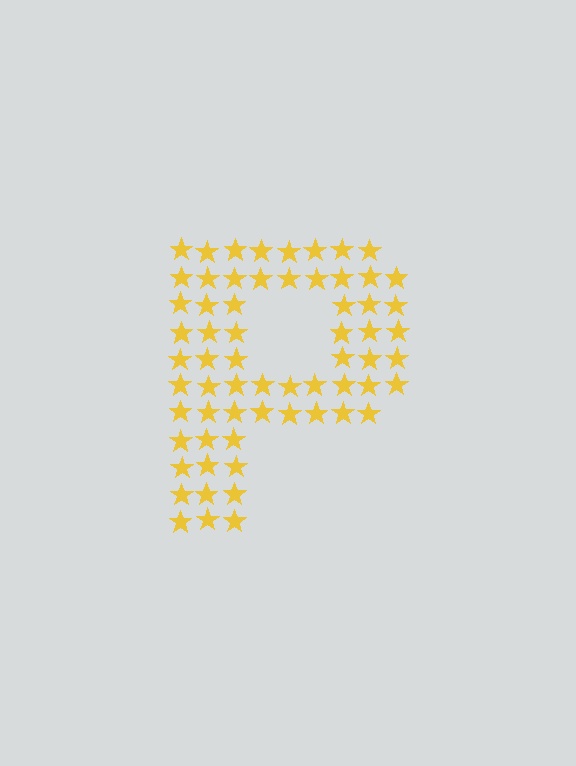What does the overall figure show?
The overall figure shows the letter P.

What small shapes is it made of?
It is made of small stars.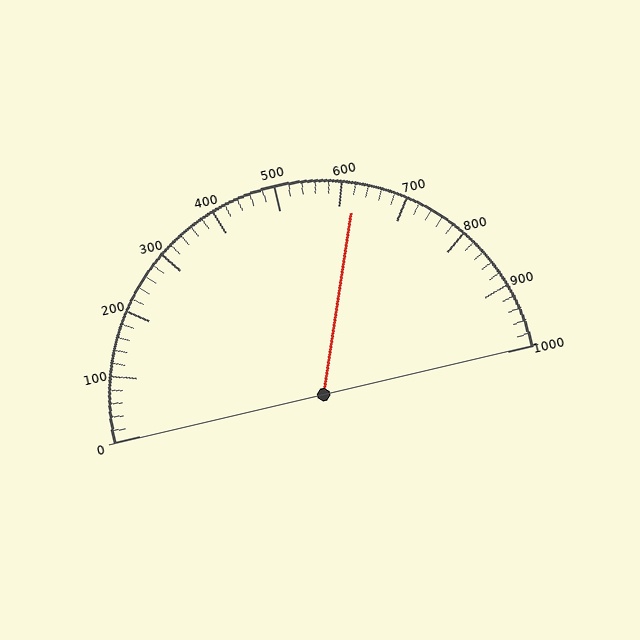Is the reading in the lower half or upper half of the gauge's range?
The reading is in the upper half of the range (0 to 1000).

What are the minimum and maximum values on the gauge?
The gauge ranges from 0 to 1000.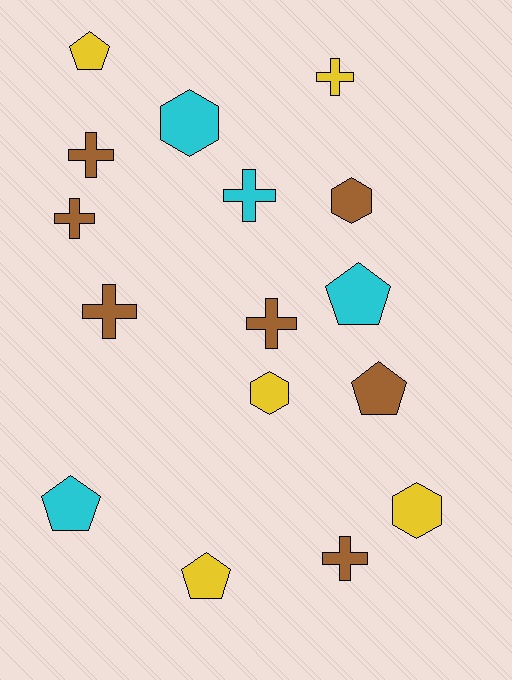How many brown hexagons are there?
There is 1 brown hexagon.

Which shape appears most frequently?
Cross, with 7 objects.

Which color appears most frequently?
Brown, with 7 objects.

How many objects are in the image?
There are 16 objects.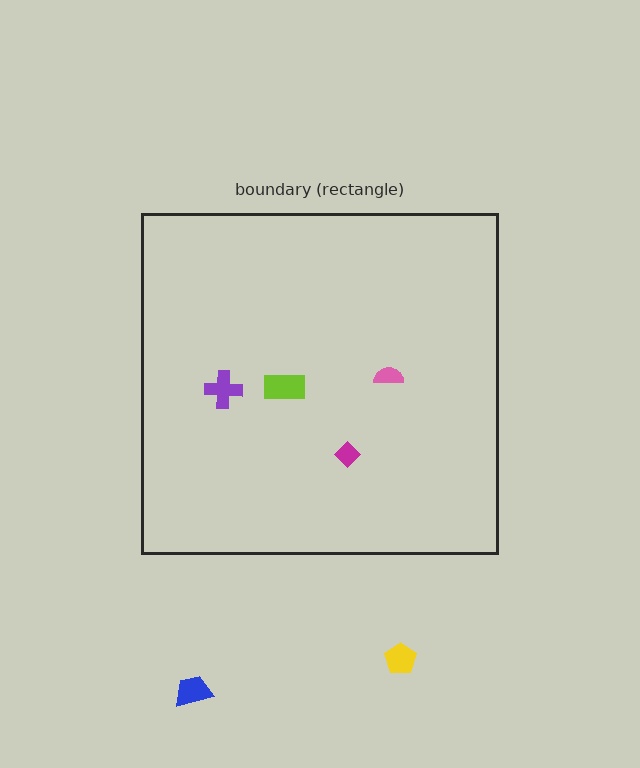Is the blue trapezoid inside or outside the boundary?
Outside.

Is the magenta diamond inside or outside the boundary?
Inside.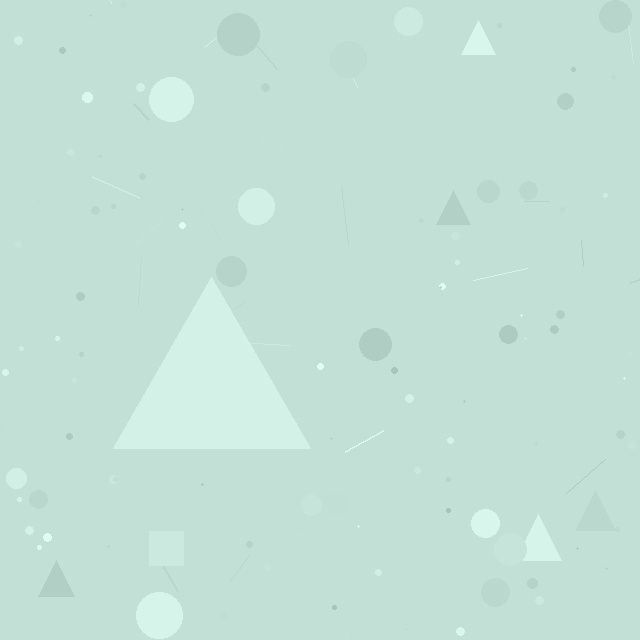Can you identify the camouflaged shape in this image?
The camouflaged shape is a triangle.